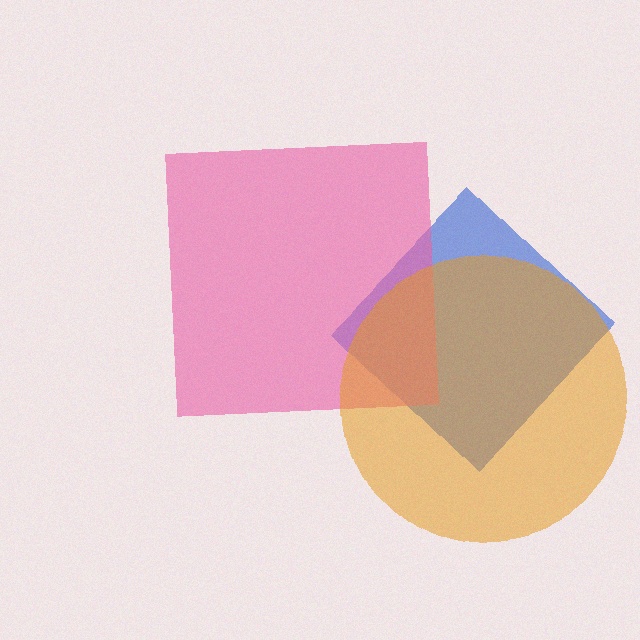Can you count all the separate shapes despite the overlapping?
Yes, there are 3 separate shapes.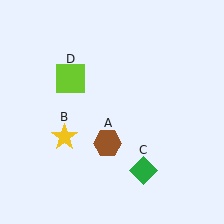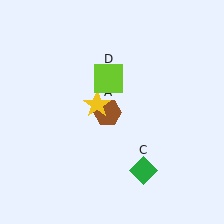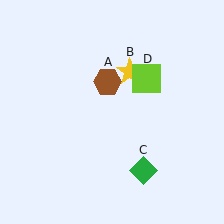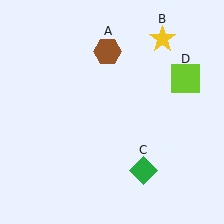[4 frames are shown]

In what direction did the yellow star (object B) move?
The yellow star (object B) moved up and to the right.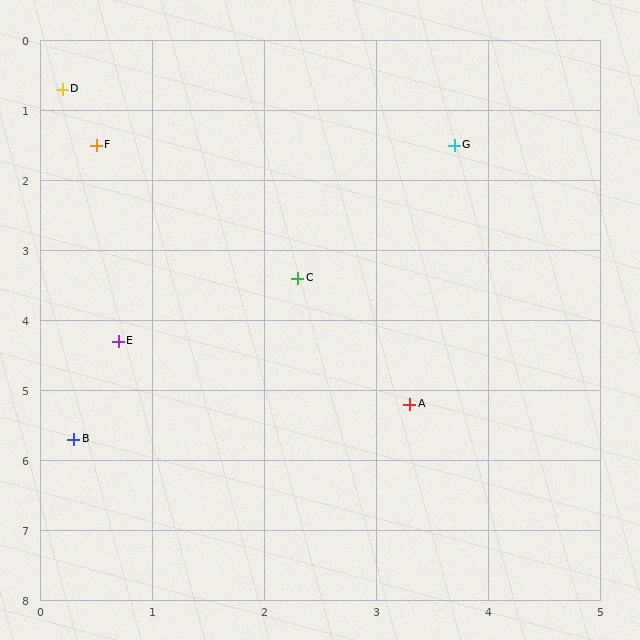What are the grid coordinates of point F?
Point F is at approximately (0.5, 1.5).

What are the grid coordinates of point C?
Point C is at approximately (2.3, 3.4).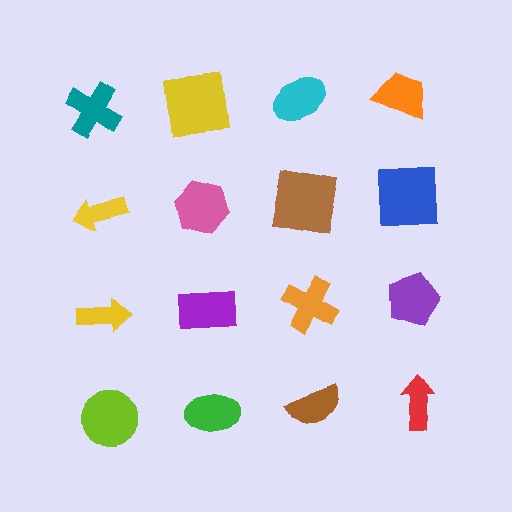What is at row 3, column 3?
An orange cross.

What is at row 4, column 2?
A green ellipse.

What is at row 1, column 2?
A yellow square.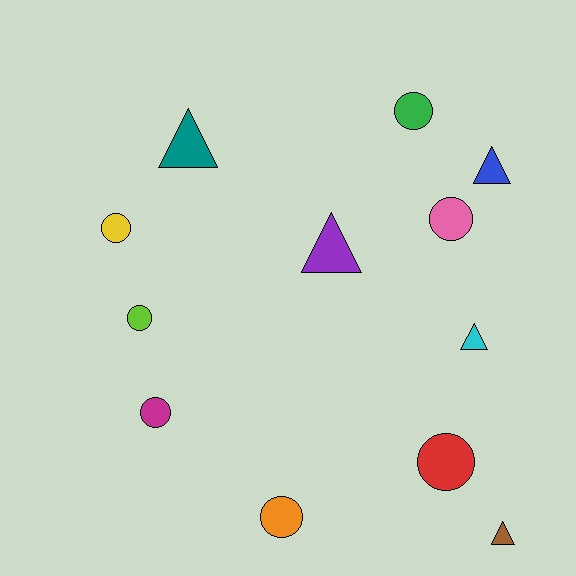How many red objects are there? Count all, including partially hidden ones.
There is 1 red object.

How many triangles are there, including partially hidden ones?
There are 5 triangles.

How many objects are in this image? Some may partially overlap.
There are 12 objects.